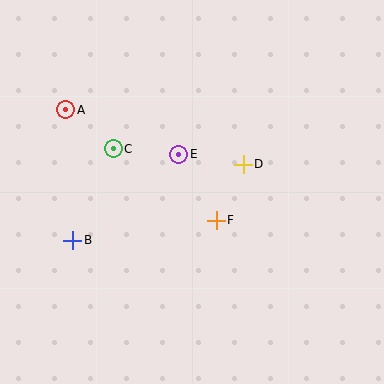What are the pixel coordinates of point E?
Point E is at (179, 154).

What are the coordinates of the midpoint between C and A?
The midpoint between C and A is at (90, 129).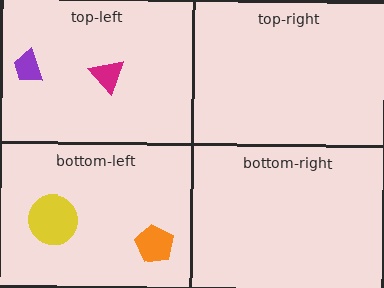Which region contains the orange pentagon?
The bottom-left region.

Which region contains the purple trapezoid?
The top-left region.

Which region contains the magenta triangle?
The top-left region.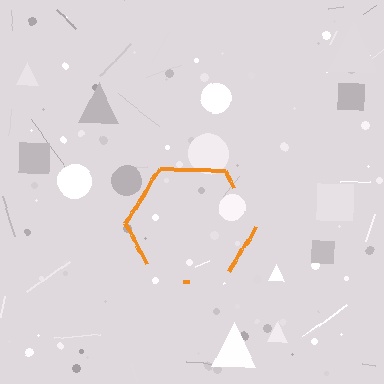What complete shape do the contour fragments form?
The contour fragments form a hexagon.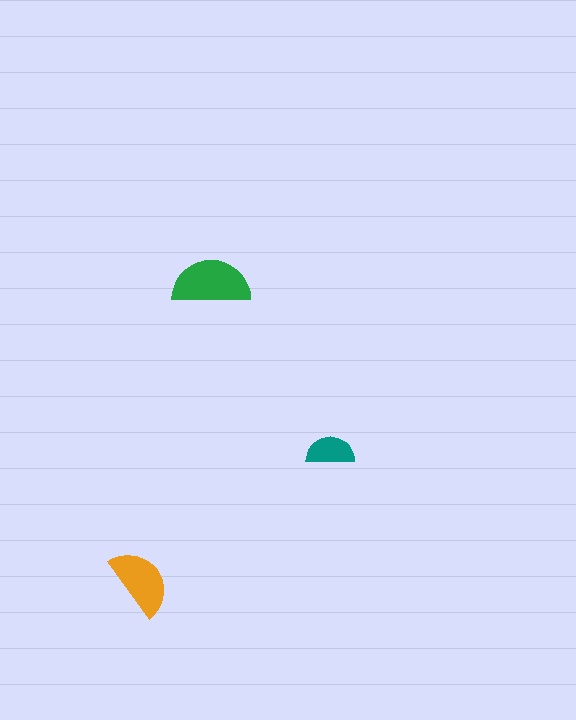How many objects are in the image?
There are 3 objects in the image.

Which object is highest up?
The green semicircle is topmost.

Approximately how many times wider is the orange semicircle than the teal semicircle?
About 1.5 times wider.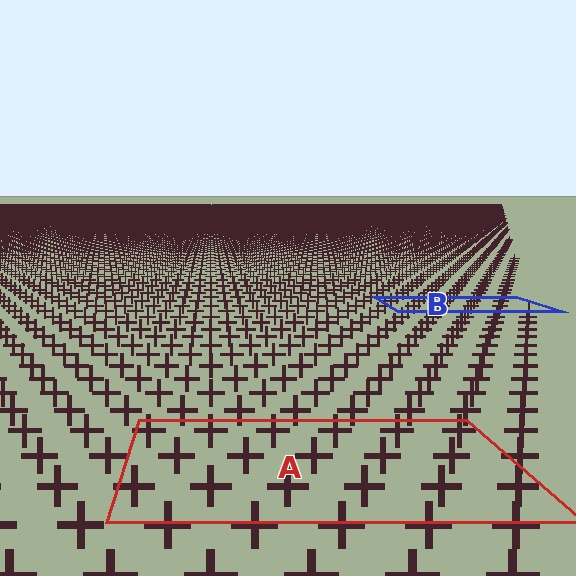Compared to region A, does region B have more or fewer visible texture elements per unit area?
Region B has more texture elements per unit area — they are packed more densely because it is farther away.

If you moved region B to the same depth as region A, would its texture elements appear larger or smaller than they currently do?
They would appear larger. At a closer depth, the same texture elements are projected at a bigger on-screen size.